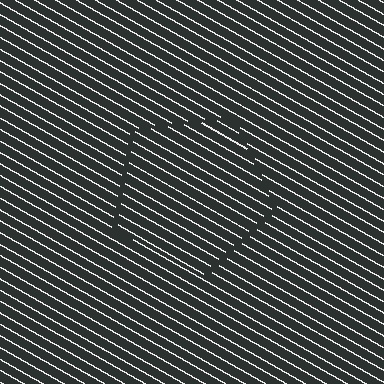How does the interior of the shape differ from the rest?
The interior of the shape contains the same grating, shifted by half a period — the contour is defined by the phase discontinuity where line-ends from the inner and outer gratings abut.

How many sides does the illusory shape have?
5 sides — the line-ends trace a pentagon.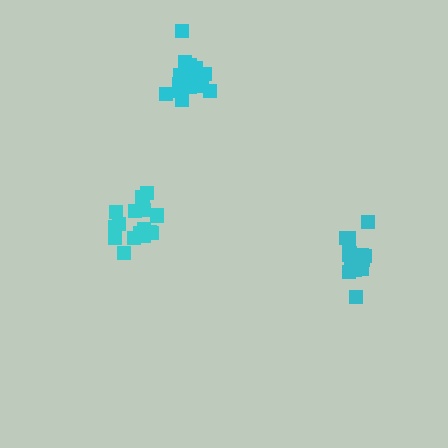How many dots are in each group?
Group 1: 17 dots, Group 2: 19 dots, Group 3: 19 dots (55 total).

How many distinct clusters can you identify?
There are 3 distinct clusters.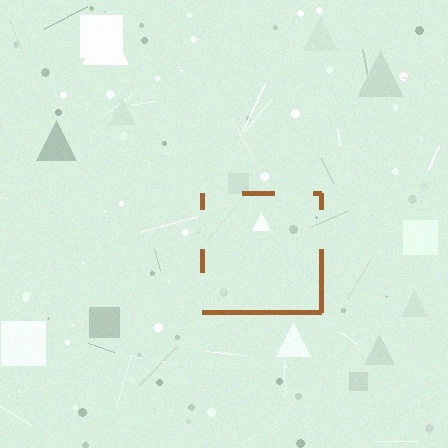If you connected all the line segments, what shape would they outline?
They would outline a square.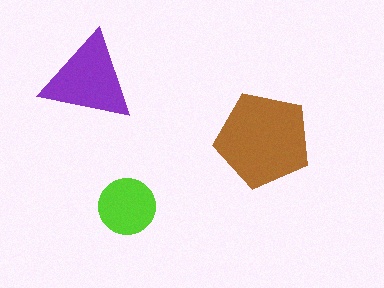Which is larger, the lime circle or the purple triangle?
The purple triangle.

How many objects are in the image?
There are 3 objects in the image.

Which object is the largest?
The brown pentagon.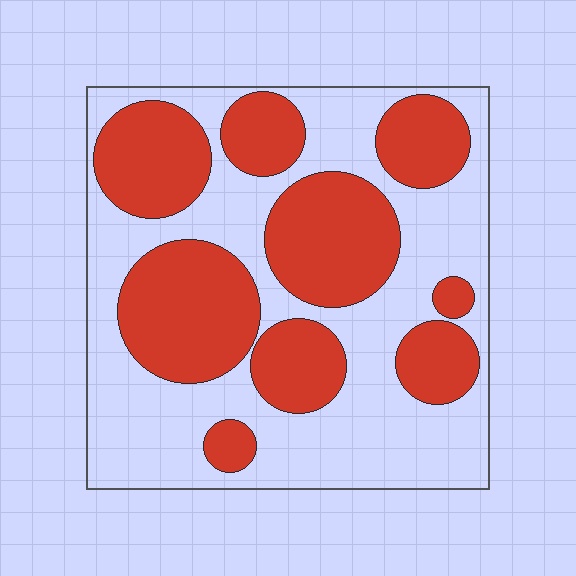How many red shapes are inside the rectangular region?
9.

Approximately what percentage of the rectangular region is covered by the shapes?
Approximately 45%.